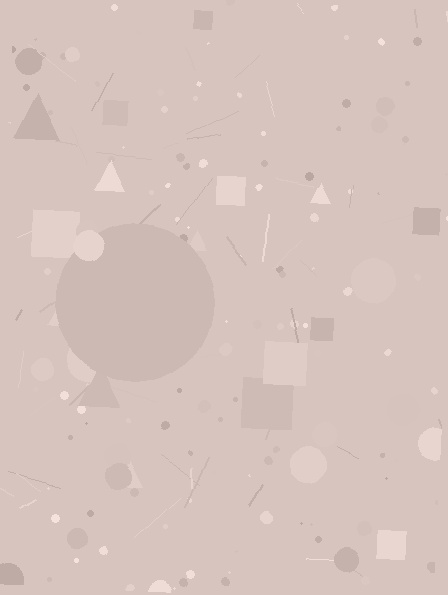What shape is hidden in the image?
A circle is hidden in the image.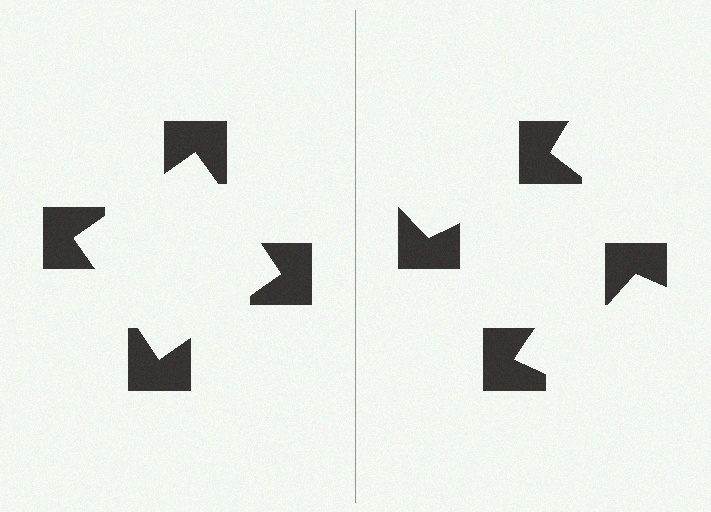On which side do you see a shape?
An illusory square appears on the left side. On the right side the wedge cuts are rotated, so no coherent shape forms.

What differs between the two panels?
The notched squares are positioned identically on both sides; only the wedge orientations differ. On the left they align to a square; on the right they are misaligned.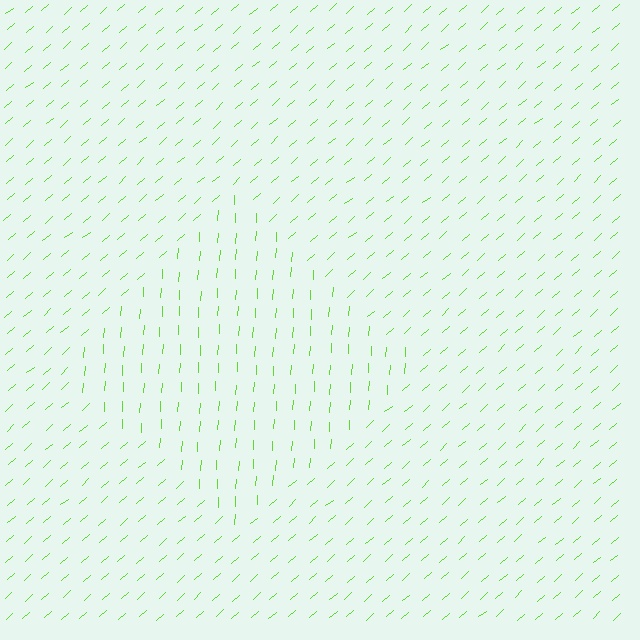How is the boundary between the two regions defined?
The boundary is defined purely by a change in line orientation (approximately 45 degrees difference). All lines are the same color and thickness.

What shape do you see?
I see a diamond.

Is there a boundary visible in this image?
Yes, there is a texture boundary formed by a change in line orientation.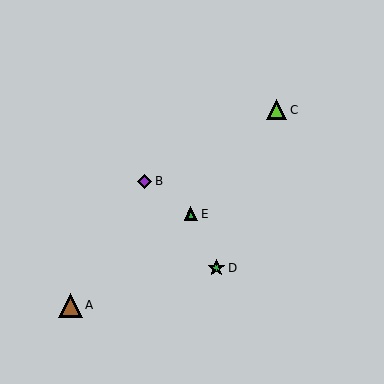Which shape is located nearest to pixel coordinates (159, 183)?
The purple diamond (labeled B) at (145, 182) is nearest to that location.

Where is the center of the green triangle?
The center of the green triangle is at (191, 214).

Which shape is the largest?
The brown triangle (labeled A) is the largest.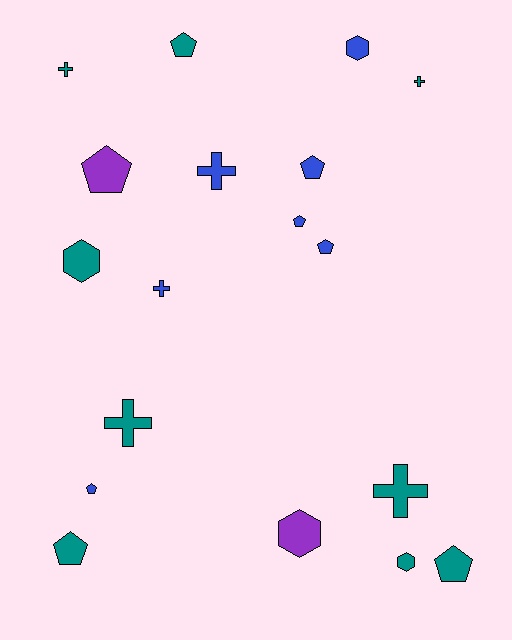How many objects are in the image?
There are 18 objects.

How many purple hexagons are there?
There is 1 purple hexagon.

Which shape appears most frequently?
Pentagon, with 8 objects.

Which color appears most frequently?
Teal, with 9 objects.